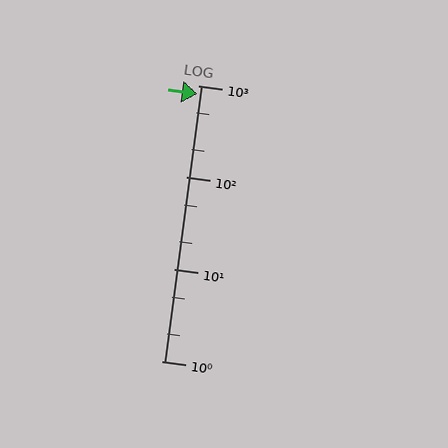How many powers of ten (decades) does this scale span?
The scale spans 3 decades, from 1 to 1000.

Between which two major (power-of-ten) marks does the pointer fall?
The pointer is between 100 and 1000.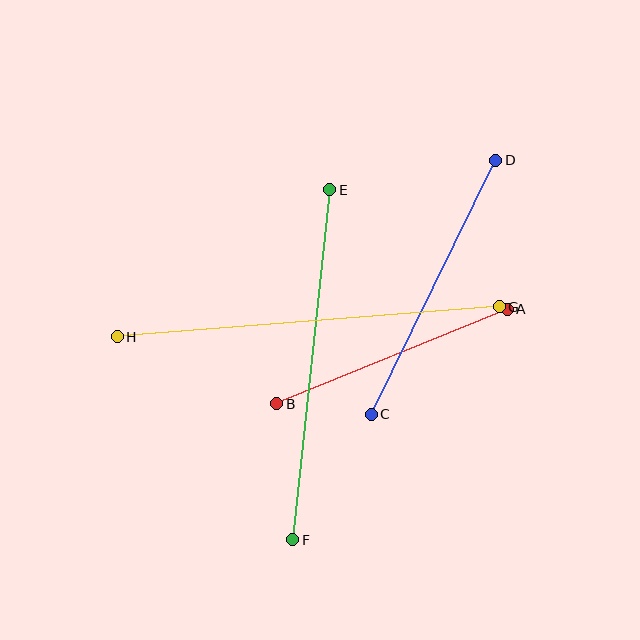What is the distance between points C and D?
The distance is approximately 283 pixels.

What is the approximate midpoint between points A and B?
The midpoint is at approximately (392, 357) pixels.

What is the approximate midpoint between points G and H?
The midpoint is at approximately (308, 322) pixels.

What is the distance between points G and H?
The distance is approximately 383 pixels.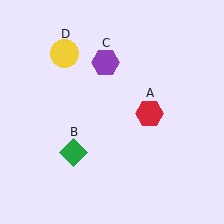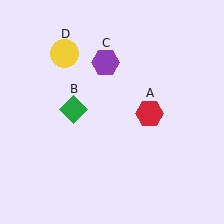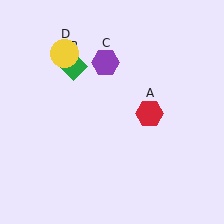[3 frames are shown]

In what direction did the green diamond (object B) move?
The green diamond (object B) moved up.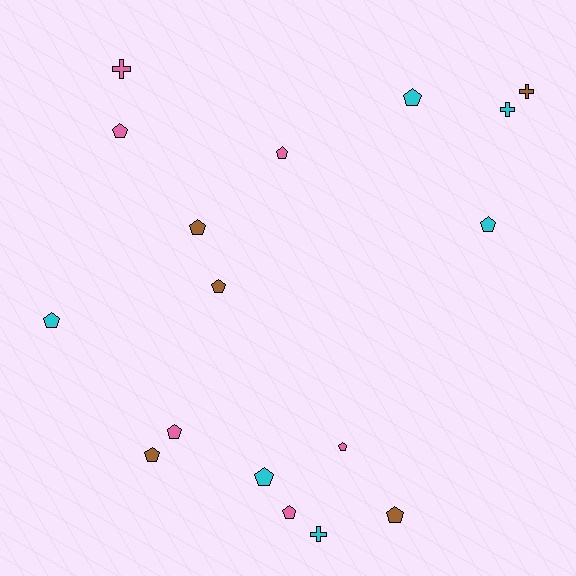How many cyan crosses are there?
There are 2 cyan crosses.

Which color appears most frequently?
Pink, with 6 objects.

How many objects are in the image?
There are 17 objects.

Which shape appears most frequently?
Pentagon, with 13 objects.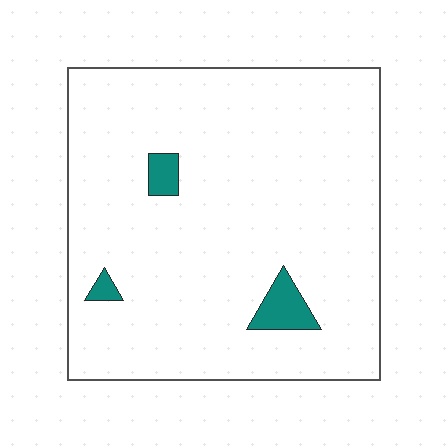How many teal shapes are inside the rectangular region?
3.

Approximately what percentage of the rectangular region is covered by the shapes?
Approximately 5%.